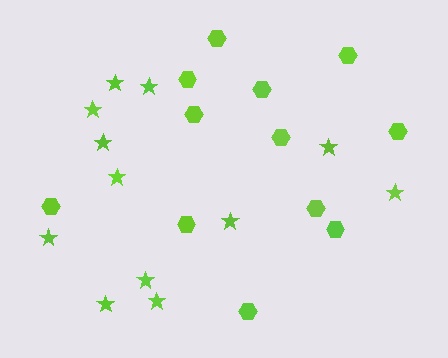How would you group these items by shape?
There are 2 groups: one group of stars (12) and one group of hexagons (12).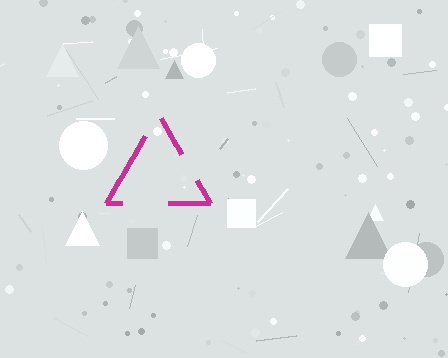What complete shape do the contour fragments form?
The contour fragments form a triangle.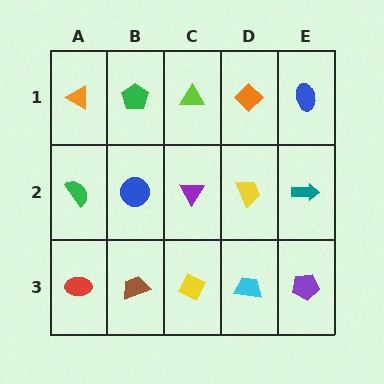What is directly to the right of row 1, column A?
A green pentagon.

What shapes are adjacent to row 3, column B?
A blue circle (row 2, column B), a red ellipse (row 3, column A), a yellow diamond (row 3, column C).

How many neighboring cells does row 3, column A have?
2.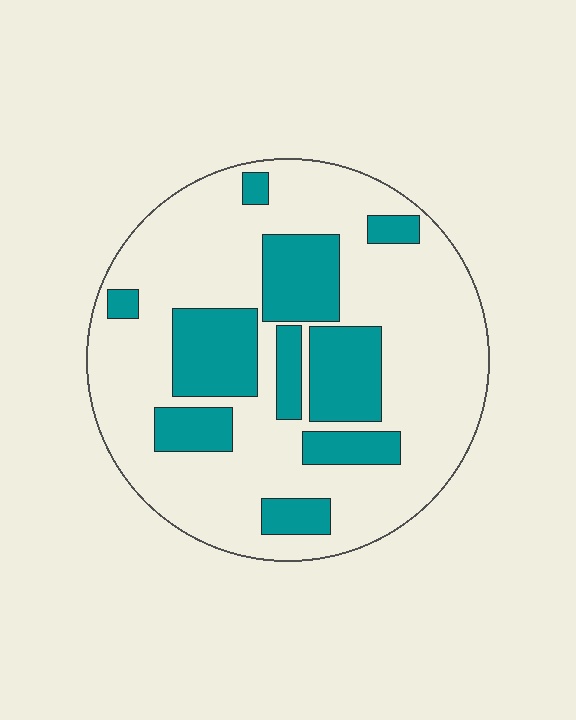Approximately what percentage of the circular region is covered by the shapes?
Approximately 30%.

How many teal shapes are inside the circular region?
10.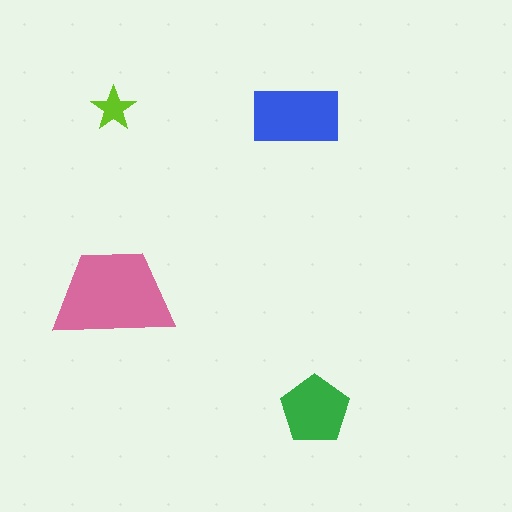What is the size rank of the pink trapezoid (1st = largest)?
1st.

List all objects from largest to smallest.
The pink trapezoid, the blue rectangle, the green pentagon, the lime star.